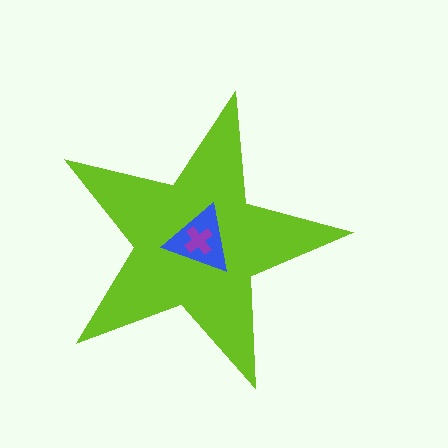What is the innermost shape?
The purple cross.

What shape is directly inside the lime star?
The blue triangle.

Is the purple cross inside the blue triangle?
Yes.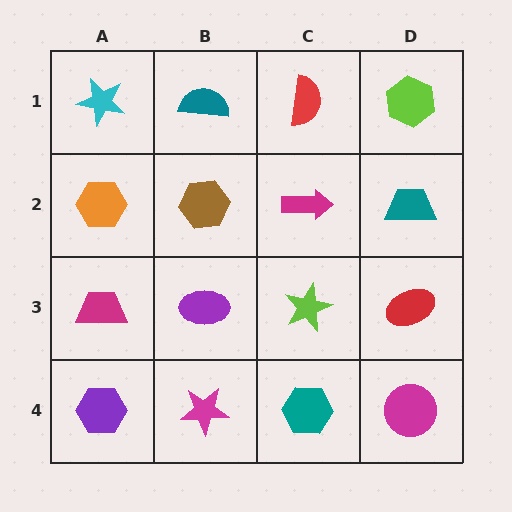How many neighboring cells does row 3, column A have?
3.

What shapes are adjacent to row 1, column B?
A brown hexagon (row 2, column B), a cyan star (row 1, column A), a red semicircle (row 1, column C).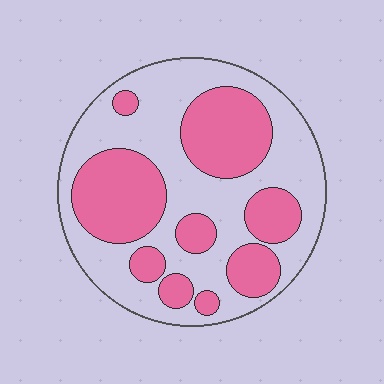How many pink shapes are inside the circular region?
9.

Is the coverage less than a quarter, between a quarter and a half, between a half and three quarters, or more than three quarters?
Between a quarter and a half.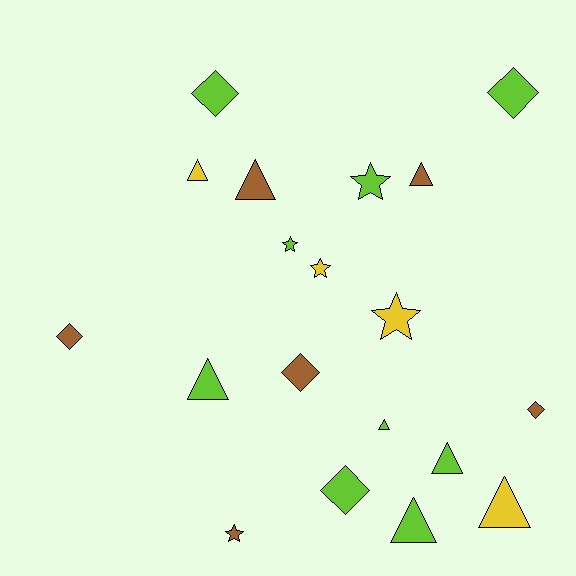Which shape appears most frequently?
Triangle, with 8 objects.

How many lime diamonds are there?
There are 3 lime diamonds.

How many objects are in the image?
There are 19 objects.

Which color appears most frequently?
Lime, with 9 objects.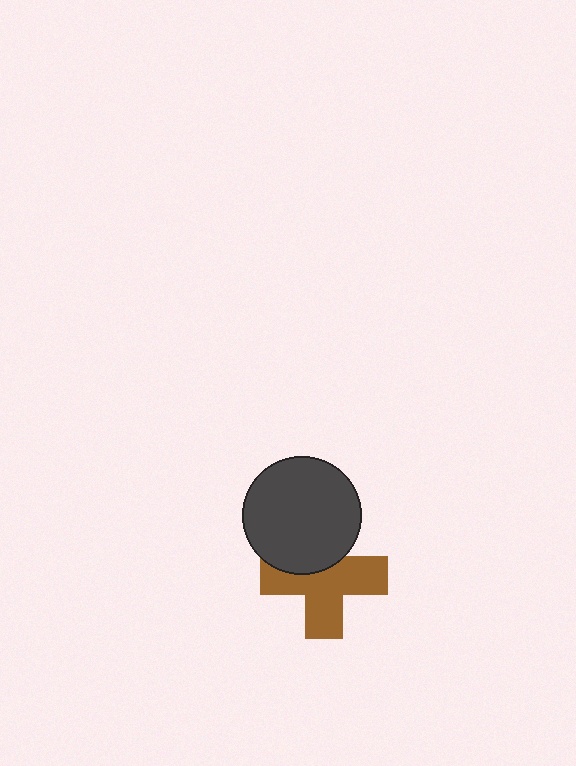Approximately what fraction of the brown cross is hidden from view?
Roughly 34% of the brown cross is hidden behind the dark gray circle.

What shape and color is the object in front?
The object in front is a dark gray circle.